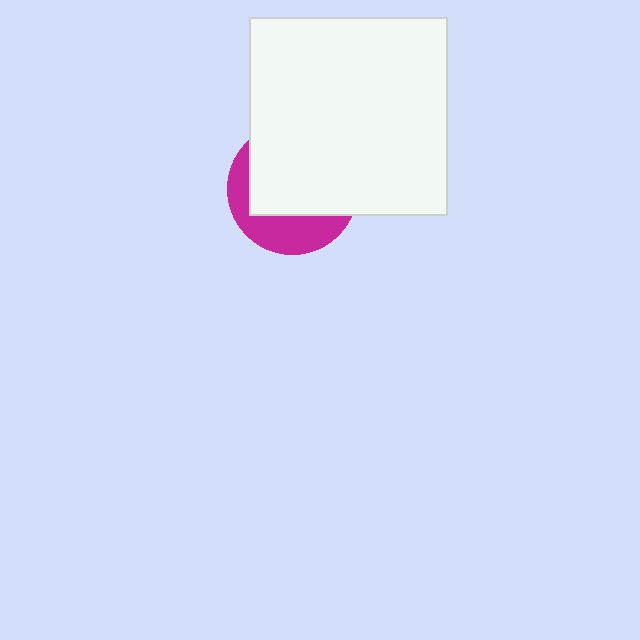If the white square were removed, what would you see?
You would see the complete magenta circle.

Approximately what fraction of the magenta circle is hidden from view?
Roughly 65% of the magenta circle is hidden behind the white square.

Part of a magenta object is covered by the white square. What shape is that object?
It is a circle.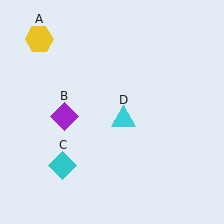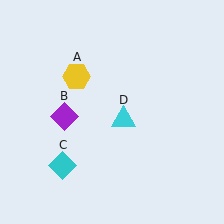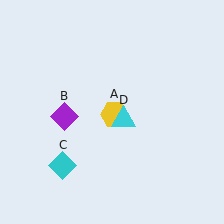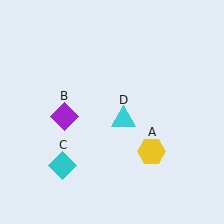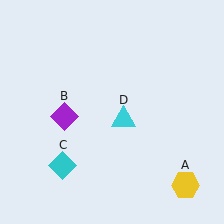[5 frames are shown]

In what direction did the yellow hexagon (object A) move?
The yellow hexagon (object A) moved down and to the right.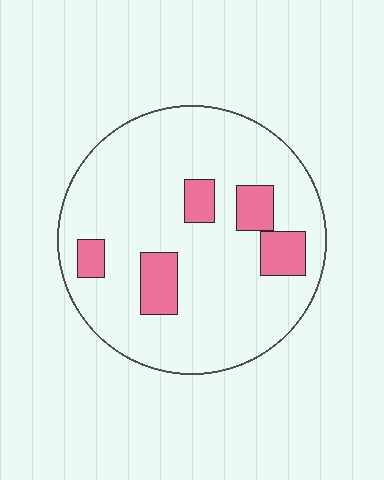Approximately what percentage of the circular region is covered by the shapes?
Approximately 15%.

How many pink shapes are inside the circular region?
5.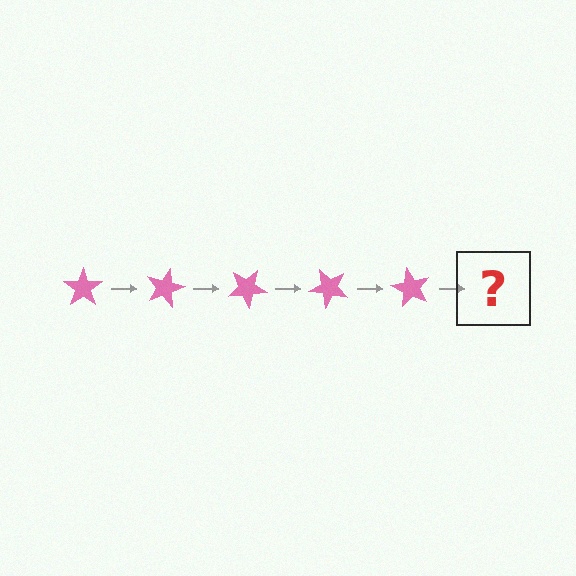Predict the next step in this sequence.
The next step is a pink star rotated 75 degrees.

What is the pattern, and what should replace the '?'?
The pattern is that the star rotates 15 degrees each step. The '?' should be a pink star rotated 75 degrees.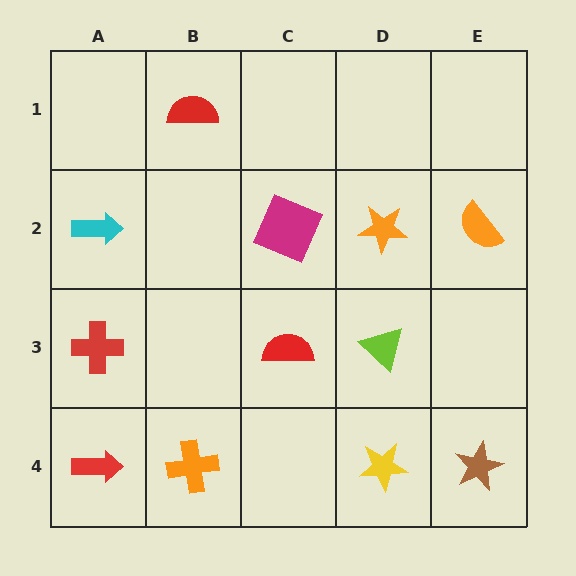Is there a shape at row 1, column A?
No, that cell is empty.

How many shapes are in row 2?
4 shapes.